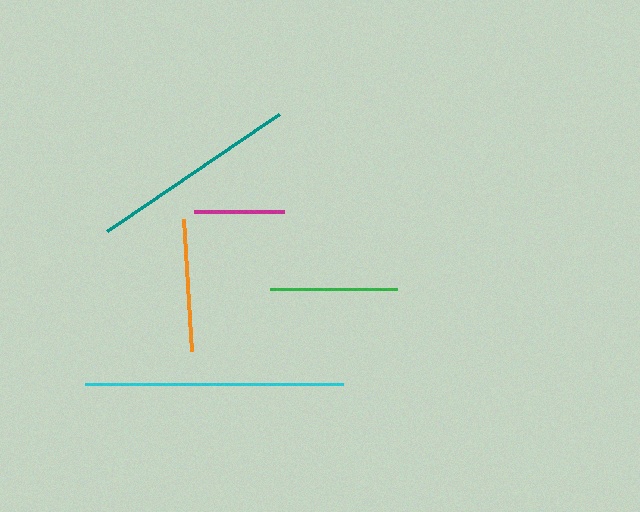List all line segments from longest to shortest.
From longest to shortest: cyan, teal, orange, green, magenta.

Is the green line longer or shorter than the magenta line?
The green line is longer than the magenta line.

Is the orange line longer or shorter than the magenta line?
The orange line is longer than the magenta line.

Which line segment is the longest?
The cyan line is the longest at approximately 258 pixels.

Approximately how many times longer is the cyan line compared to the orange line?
The cyan line is approximately 2.0 times the length of the orange line.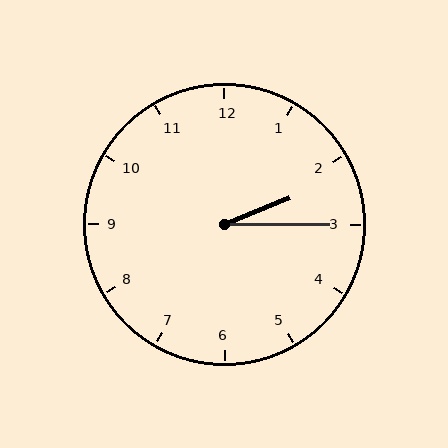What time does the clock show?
2:15.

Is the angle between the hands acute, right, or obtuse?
It is acute.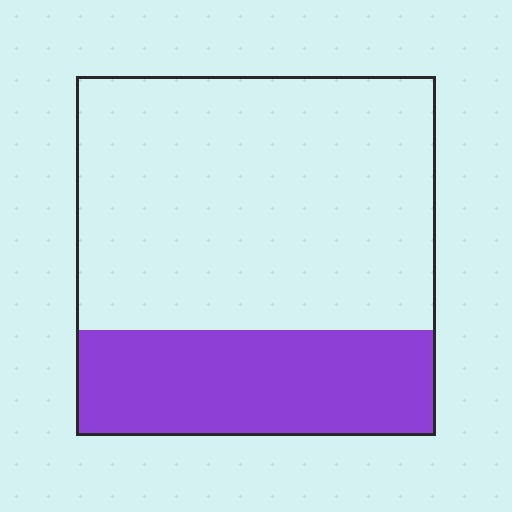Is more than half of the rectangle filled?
No.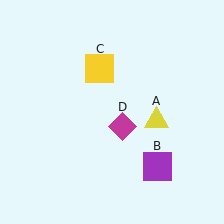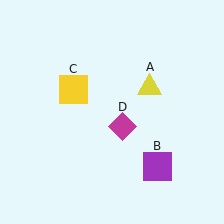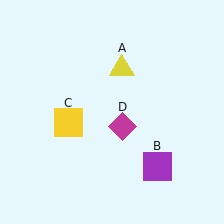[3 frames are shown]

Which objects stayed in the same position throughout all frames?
Purple square (object B) and magenta diamond (object D) remained stationary.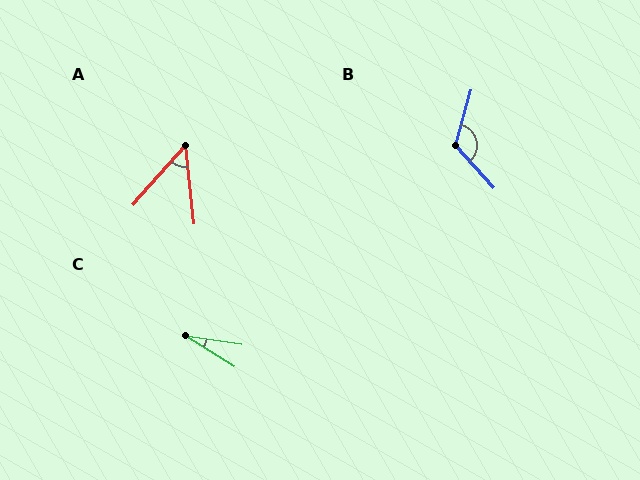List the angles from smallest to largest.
C (23°), A (47°), B (122°).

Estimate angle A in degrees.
Approximately 47 degrees.